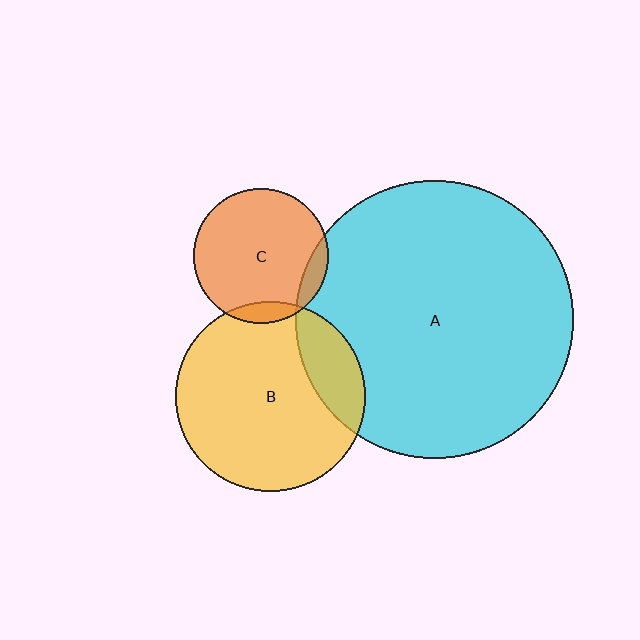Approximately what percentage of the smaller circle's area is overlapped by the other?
Approximately 10%.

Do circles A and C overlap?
Yes.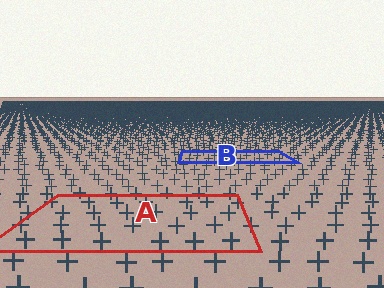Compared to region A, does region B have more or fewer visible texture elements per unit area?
Region B has more texture elements per unit area — they are packed more densely because it is farther away.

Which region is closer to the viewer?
Region A is closer. The texture elements there are larger and more spread out.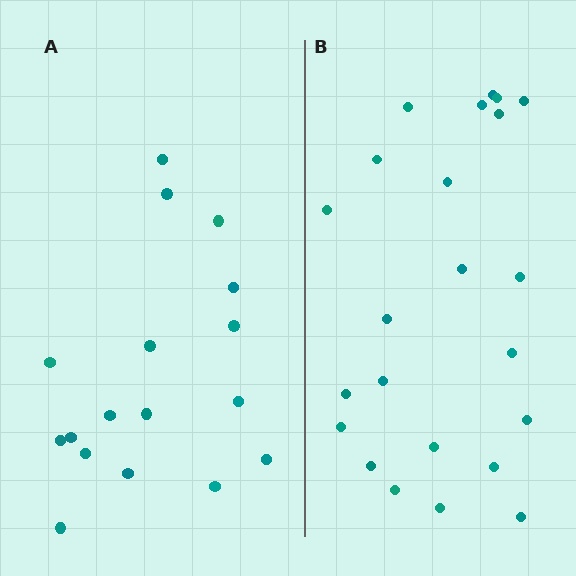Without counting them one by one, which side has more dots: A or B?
Region B (the right region) has more dots.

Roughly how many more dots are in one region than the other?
Region B has about 6 more dots than region A.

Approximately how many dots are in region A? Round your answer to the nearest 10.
About 20 dots. (The exact count is 17, which rounds to 20.)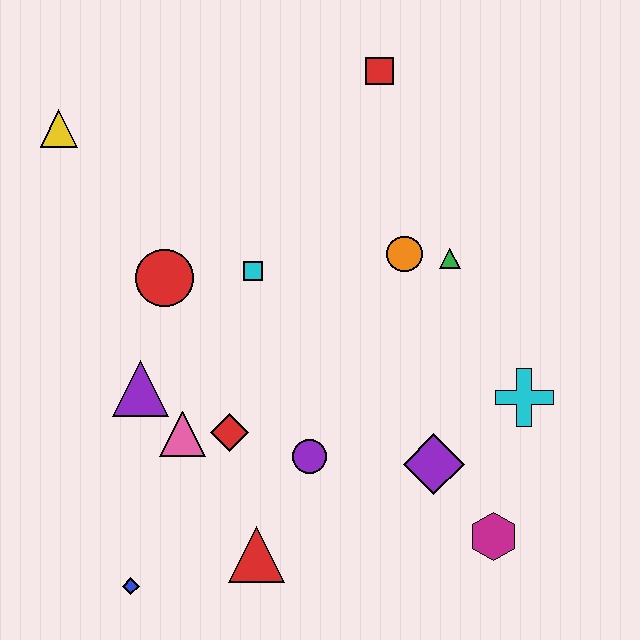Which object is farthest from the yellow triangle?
The magenta hexagon is farthest from the yellow triangle.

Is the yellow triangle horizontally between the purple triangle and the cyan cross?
No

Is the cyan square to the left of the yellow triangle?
No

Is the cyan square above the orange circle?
No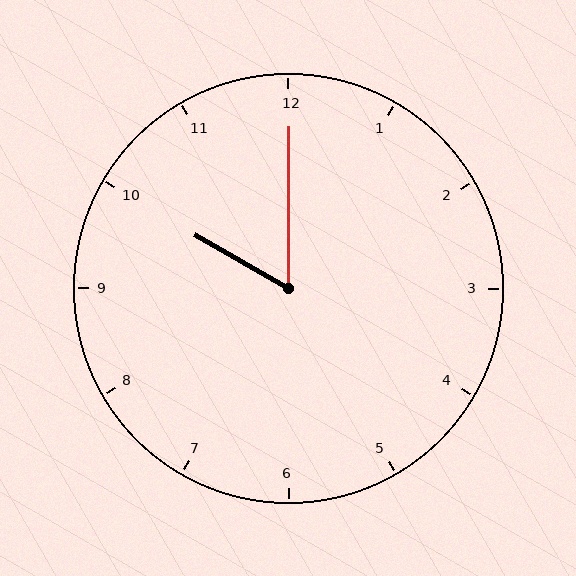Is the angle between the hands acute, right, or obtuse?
It is acute.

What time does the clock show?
10:00.